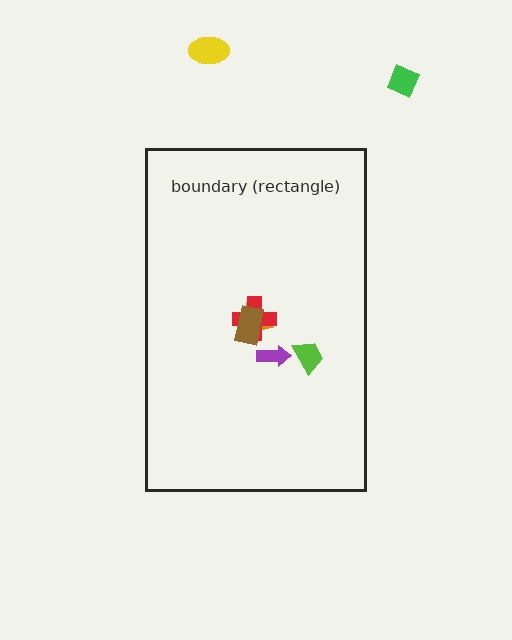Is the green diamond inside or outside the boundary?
Outside.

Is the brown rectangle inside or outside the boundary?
Inside.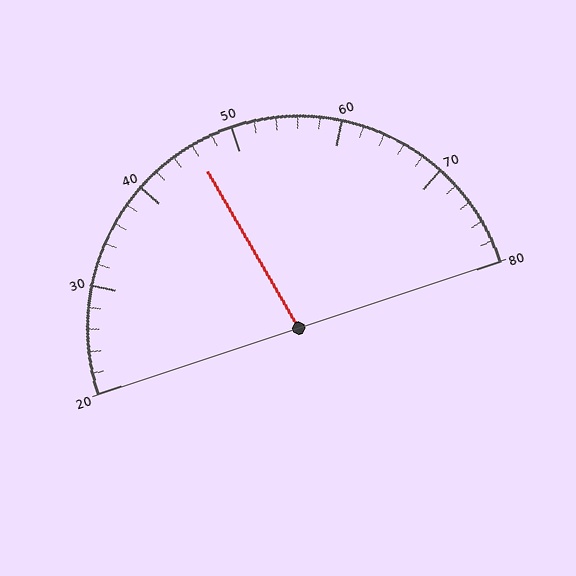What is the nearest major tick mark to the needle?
The nearest major tick mark is 50.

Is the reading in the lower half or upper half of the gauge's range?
The reading is in the lower half of the range (20 to 80).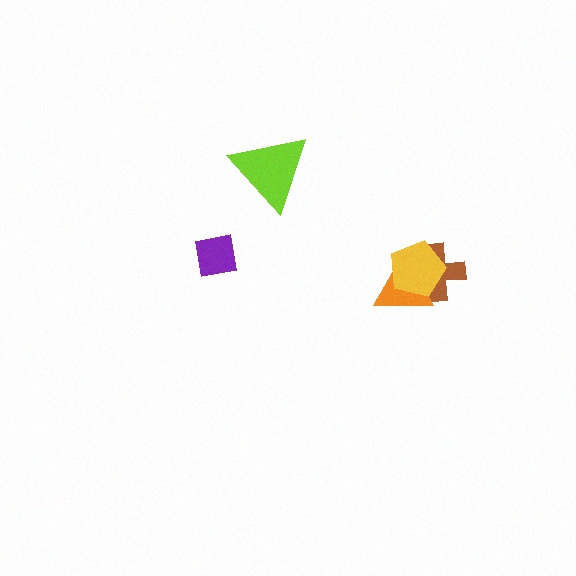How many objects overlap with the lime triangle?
0 objects overlap with the lime triangle.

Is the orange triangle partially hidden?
Yes, it is partially covered by another shape.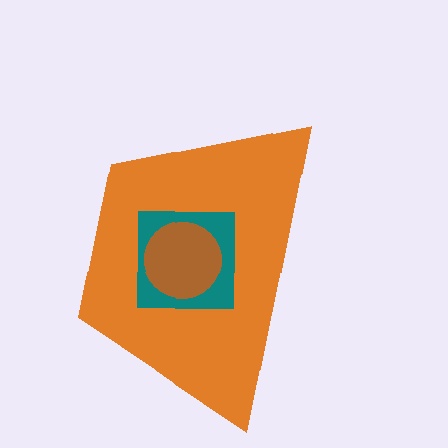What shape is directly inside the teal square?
The brown circle.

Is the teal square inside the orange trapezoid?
Yes.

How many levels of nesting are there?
3.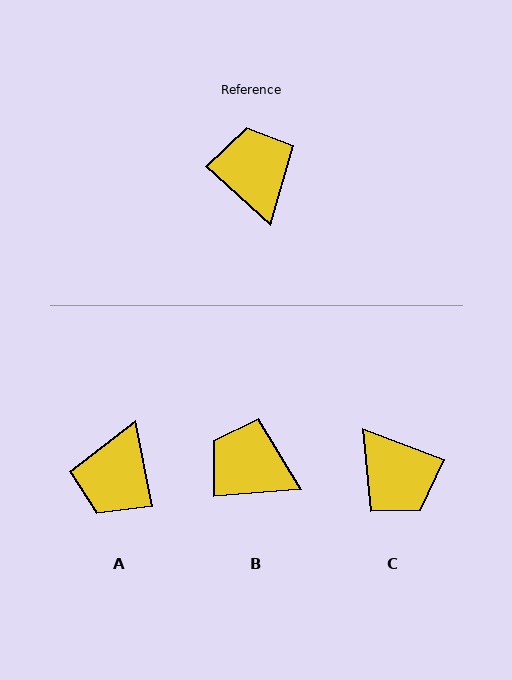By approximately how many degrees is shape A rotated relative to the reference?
Approximately 144 degrees counter-clockwise.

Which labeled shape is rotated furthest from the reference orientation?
C, about 158 degrees away.